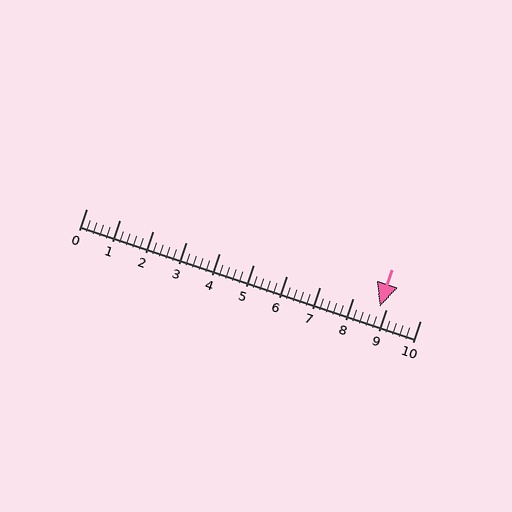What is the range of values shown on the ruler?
The ruler shows values from 0 to 10.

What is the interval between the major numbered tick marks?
The major tick marks are spaced 1 units apart.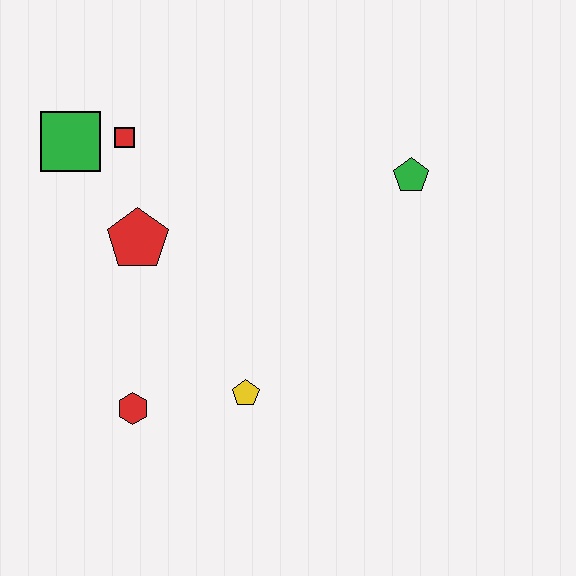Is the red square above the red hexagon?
Yes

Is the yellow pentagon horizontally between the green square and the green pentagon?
Yes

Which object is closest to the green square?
The red square is closest to the green square.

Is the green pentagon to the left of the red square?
No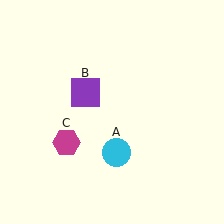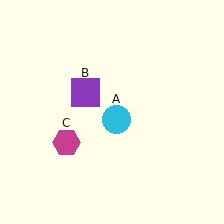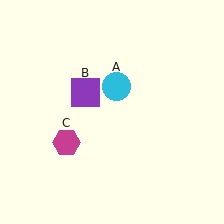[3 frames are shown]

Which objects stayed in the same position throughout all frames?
Purple square (object B) and magenta hexagon (object C) remained stationary.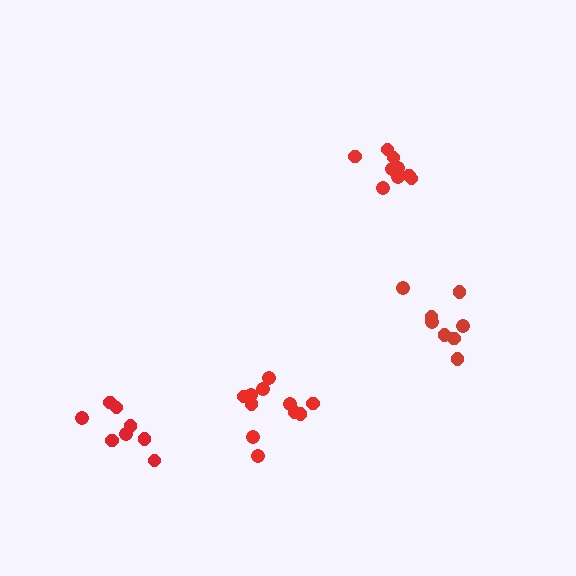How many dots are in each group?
Group 1: 8 dots, Group 2: 9 dots, Group 3: 11 dots, Group 4: 8 dots (36 total).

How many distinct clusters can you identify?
There are 4 distinct clusters.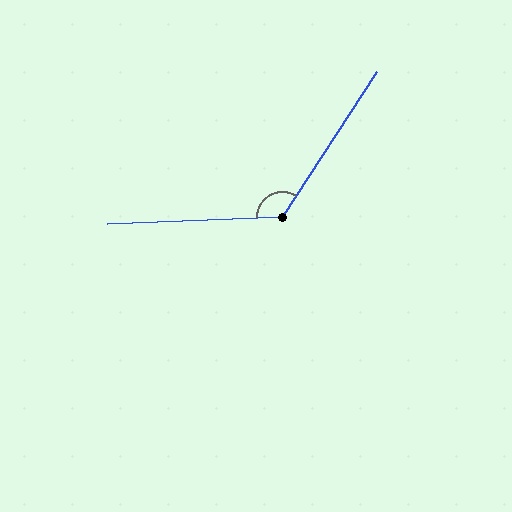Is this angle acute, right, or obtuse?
It is obtuse.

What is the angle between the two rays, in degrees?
Approximately 125 degrees.